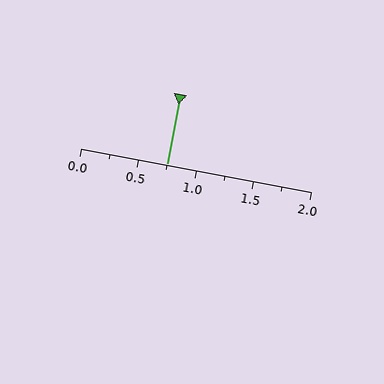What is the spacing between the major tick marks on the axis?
The major ticks are spaced 0.5 apart.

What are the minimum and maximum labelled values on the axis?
The axis runs from 0.0 to 2.0.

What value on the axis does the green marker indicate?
The marker indicates approximately 0.75.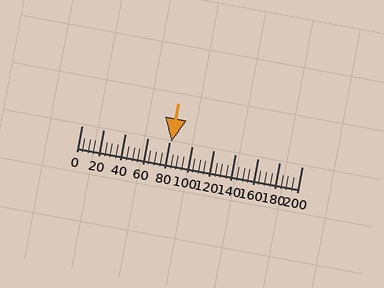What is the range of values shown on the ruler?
The ruler shows values from 0 to 200.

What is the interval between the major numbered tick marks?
The major tick marks are spaced 20 units apart.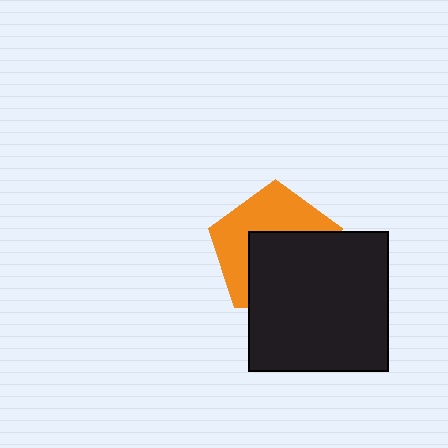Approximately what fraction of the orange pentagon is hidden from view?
Roughly 52% of the orange pentagon is hidden behind the black square.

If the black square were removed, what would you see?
You would see the complete orange pentagon.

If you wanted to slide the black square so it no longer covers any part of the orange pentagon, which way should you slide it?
Slide it down — that is the most direct way to separate the two shapes.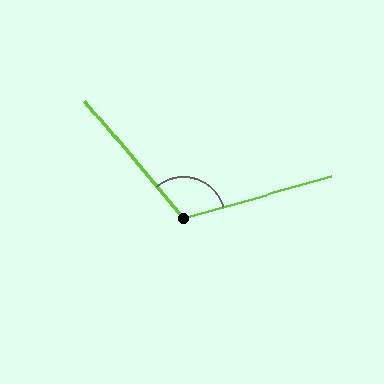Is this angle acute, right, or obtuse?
It is obtuse.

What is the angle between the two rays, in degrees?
Approximately 114 degrees.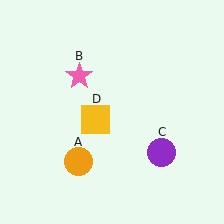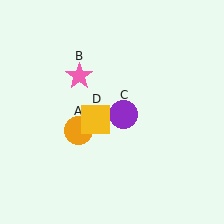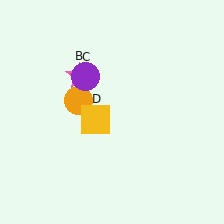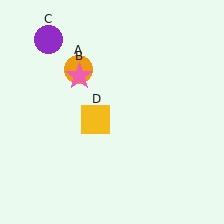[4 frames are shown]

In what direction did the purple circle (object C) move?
The purple circle (object C) moved up and to the left.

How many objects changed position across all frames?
2 objects changed position: orange circle (object A), purple circle (object C).